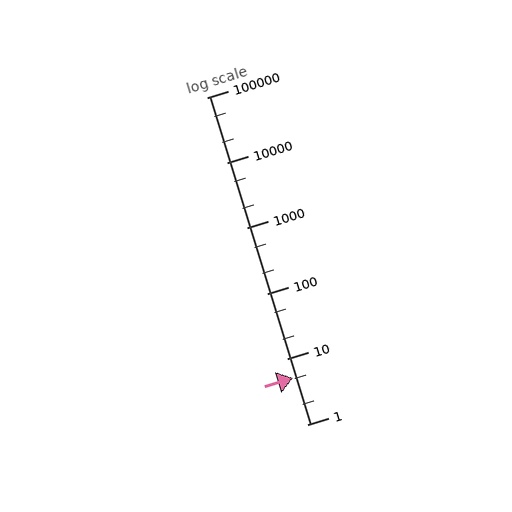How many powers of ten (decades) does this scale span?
The scale spans 5 decades, from 1 to 100000.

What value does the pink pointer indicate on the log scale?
The pointer indicates approximately 5.2.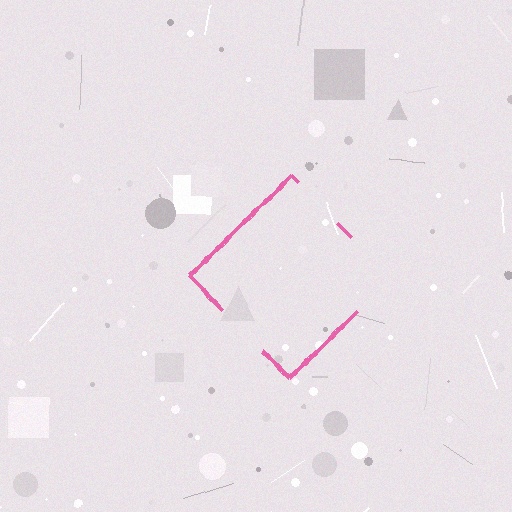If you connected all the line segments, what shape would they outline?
They would outline a diamond.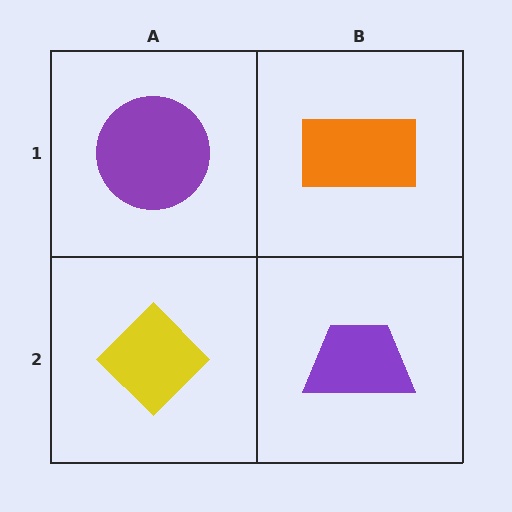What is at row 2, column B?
A purple trapezoid.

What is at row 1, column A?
A purple circle.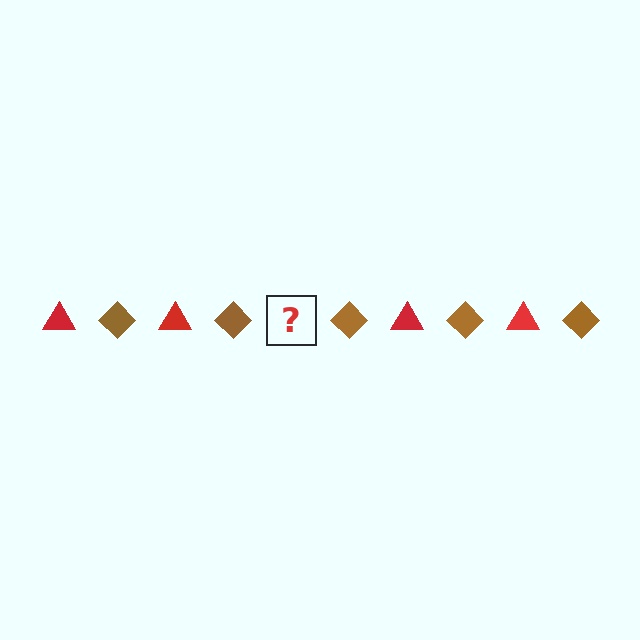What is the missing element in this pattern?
The missing element is a red triangle.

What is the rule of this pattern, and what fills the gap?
The rule is that the pattern alternates between red triangle and brown diamond. The gap should be filled with a red triangle.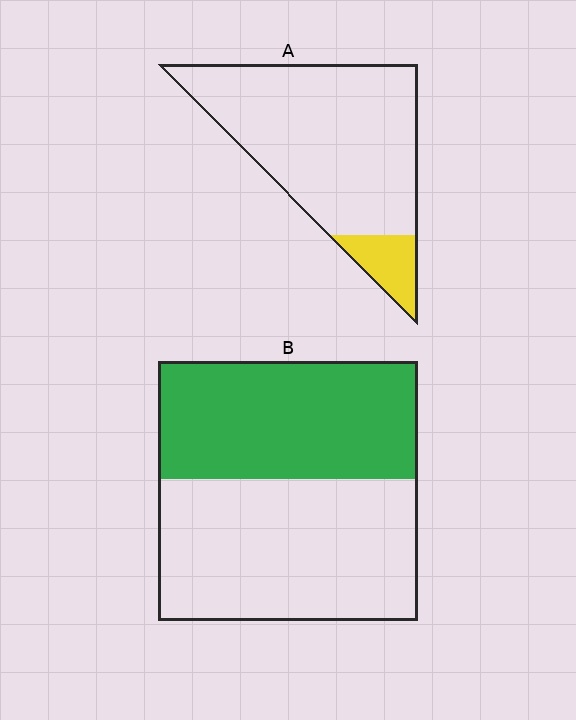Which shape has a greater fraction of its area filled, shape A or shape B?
Shape B.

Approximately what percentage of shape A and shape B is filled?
A is approximately 10% and B is approximately 45%.